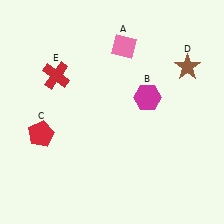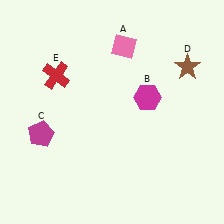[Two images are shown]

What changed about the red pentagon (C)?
In Image 1, C is red. In Image 2, it changed to magenta.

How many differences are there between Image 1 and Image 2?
There is 1 difference between the two images.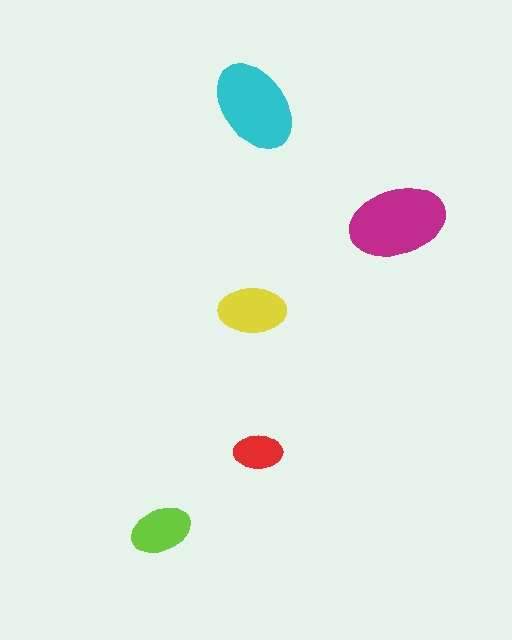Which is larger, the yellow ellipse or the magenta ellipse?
The magenta one.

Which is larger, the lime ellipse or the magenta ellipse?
The magenta one.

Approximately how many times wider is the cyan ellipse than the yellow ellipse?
About 1.5 times wider.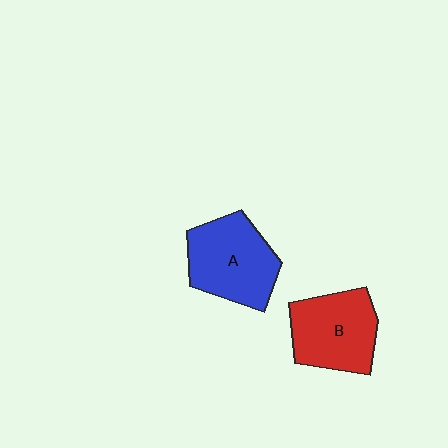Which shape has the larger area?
Shape A (blue).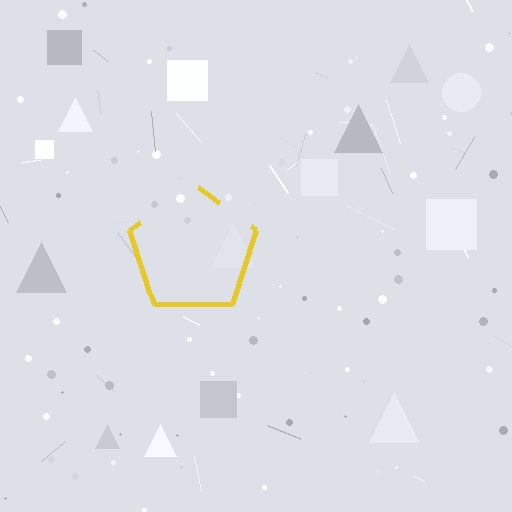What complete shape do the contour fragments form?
The contour fragments form a pentagon.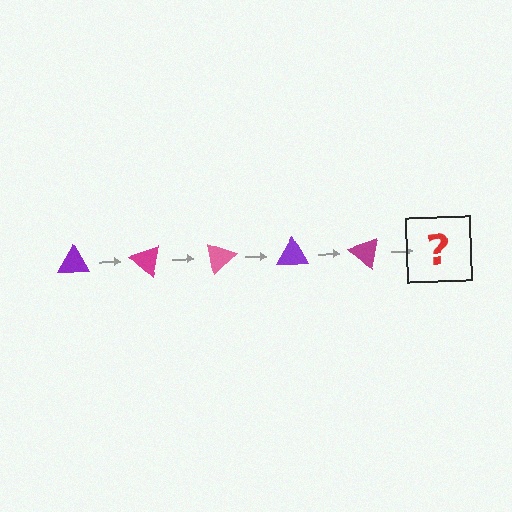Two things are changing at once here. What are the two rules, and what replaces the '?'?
The two rules are that it rotates 40 degrees each step and the color cycles through purple, magenta, and pink. The '?' should be a pink triangle, rotated 200 degrees from the start.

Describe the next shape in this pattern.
It should be a pink triangle, rotated 200 degrees from the start.